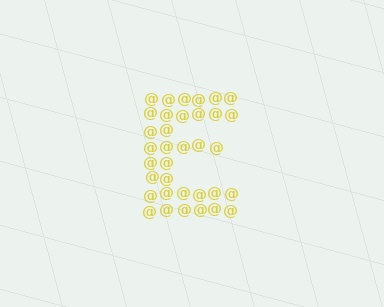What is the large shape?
The large shape is the letter E.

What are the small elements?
The small elements are at signs.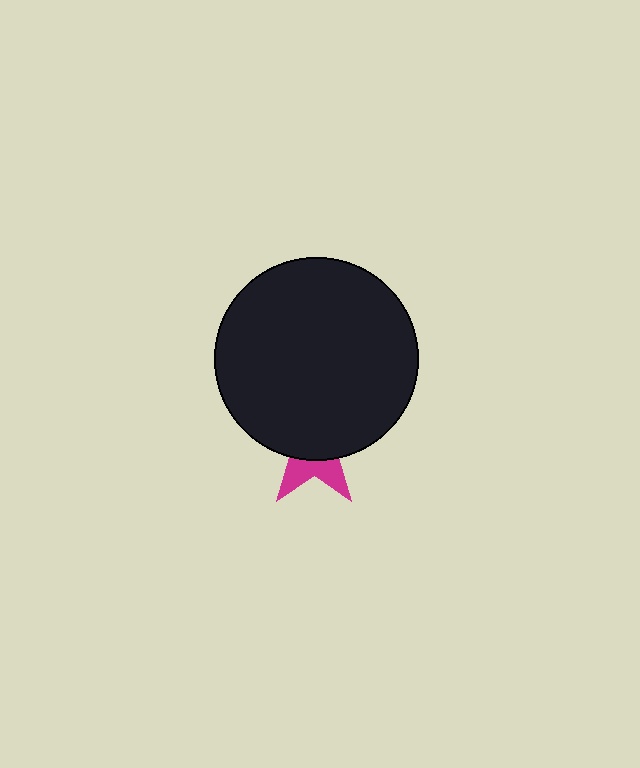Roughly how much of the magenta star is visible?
A small part of it is visible (roughly 34%).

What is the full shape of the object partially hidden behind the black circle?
The partially hidden object is a magenta star.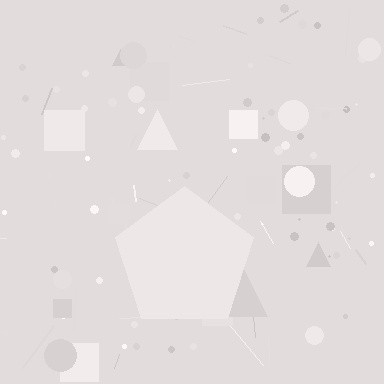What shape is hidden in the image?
A pentagon is hidden in the image.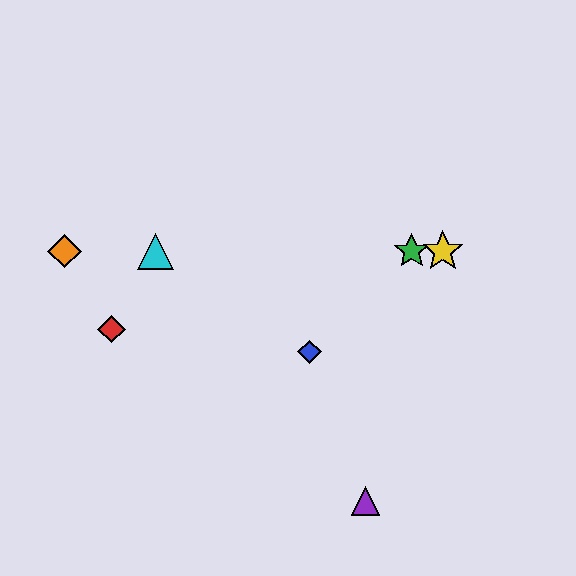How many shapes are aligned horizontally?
4 shapes (the green star, the yellow star, the orange diamond, the cyan triangle) are aligned horizontally.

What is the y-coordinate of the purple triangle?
The purple triangle is at y≈501.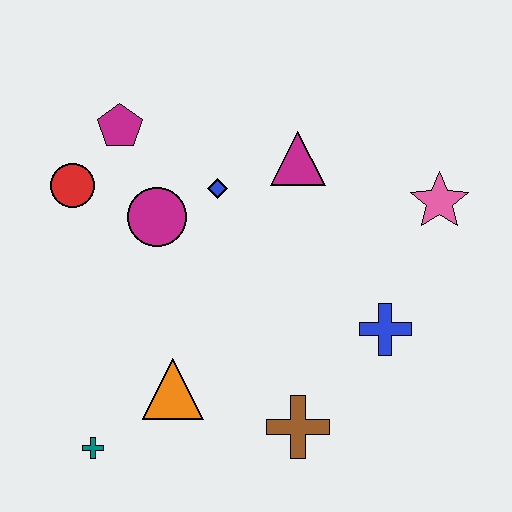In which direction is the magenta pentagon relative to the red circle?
The magenta pentagon is above the red circle.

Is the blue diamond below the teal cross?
No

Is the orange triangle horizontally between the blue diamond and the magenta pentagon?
Yes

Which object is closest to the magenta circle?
The blue diamond is closest to the magenta circle.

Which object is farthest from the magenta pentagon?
The brown cross is farthest from the magenta pentagon.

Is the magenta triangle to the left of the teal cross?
No